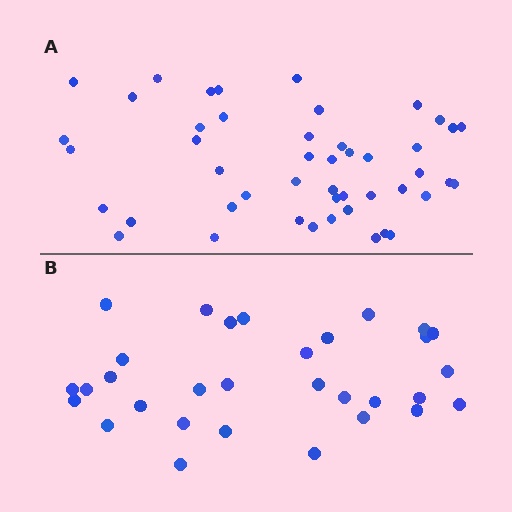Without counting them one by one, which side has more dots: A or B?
Region A (the top region) has more dots.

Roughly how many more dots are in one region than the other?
Region A has approximately 15 more dots than region B.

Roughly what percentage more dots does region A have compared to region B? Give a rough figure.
About 50% more.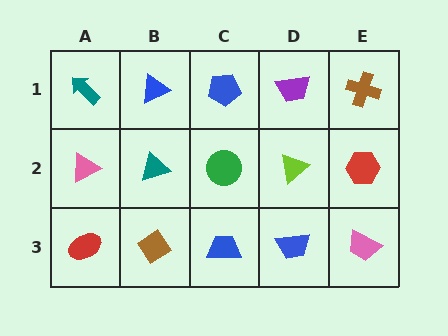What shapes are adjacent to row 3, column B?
A teal triangle (row 2, column B), a red ellipse (row 3, column A), a blue trapezoid (row 3, column C).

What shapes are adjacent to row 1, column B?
A teal triangle (row 2, column B), a teal arrow (row 1, column A), a blue pentagon (row 1, column C).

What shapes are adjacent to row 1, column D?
A lime triangle (row 2, column D), a blue pentagon (row 1, column C), a brown cross (row 1, column E).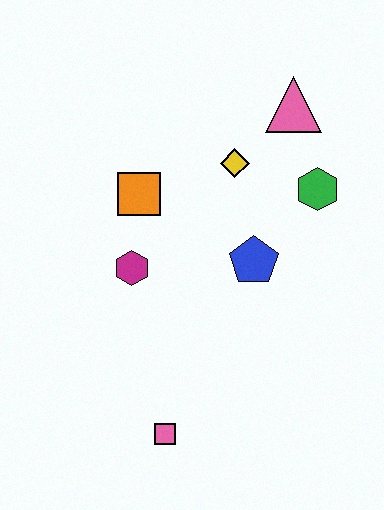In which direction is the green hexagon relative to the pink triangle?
The green hexagon is below the pink triangle.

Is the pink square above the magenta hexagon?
No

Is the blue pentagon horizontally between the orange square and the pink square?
No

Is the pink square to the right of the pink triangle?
No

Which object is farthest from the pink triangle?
The pink square is farthest from the pink triangle.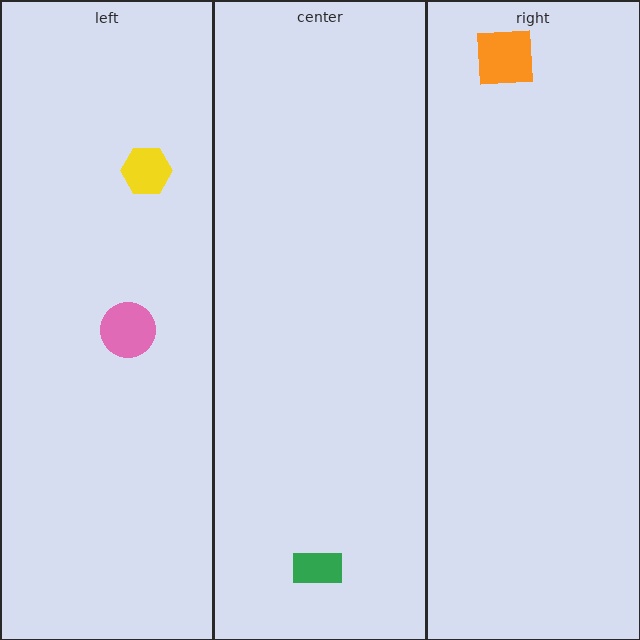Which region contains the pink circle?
The left region.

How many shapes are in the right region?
1.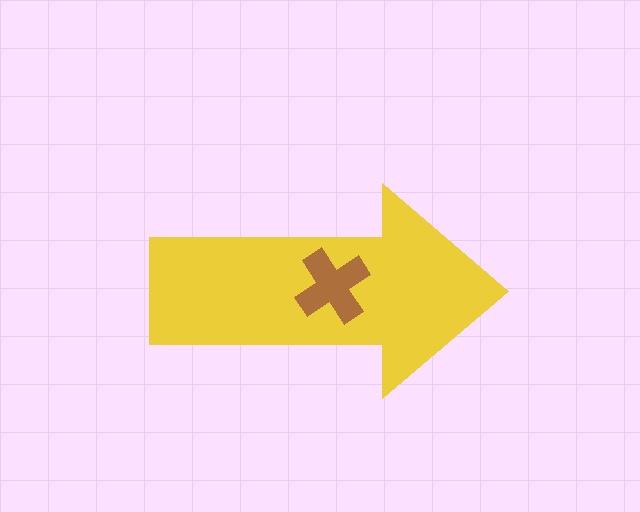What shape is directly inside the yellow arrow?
The brown cross.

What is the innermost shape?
The brown cross.